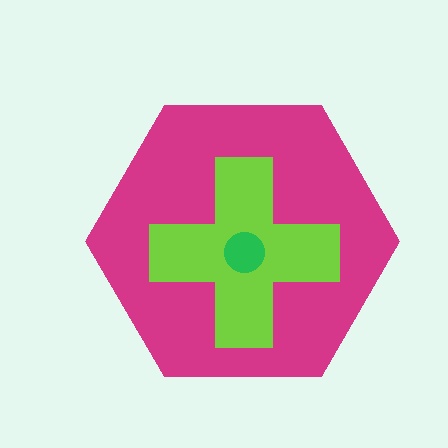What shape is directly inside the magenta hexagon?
The lime cross.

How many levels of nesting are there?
3.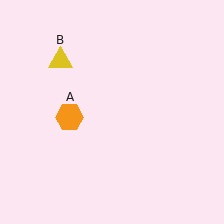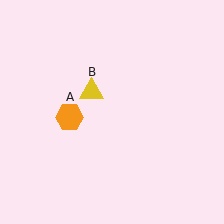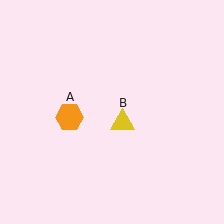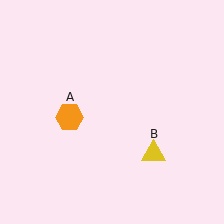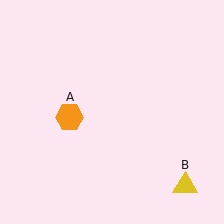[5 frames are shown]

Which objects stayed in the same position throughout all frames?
Orange hexagon (object A) remained stationary.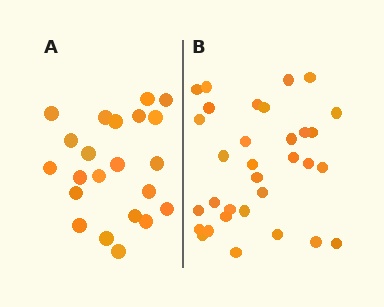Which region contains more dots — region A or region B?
Region B (the right region) has more dots.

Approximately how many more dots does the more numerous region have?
Region B has roughly 10 or so more dots than region A.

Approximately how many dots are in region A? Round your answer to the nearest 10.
About 20 dots. (The exact count is 22, which rounds to 20.)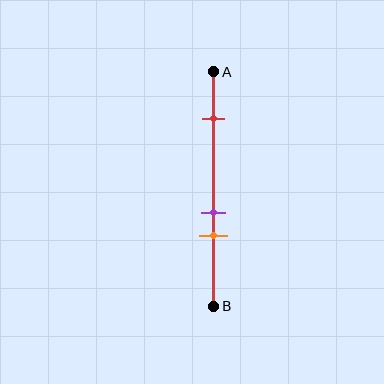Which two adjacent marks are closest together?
The purple and orange marks are the closest adjacent pair.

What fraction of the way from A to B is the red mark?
The red mark is approximately 20% (0.2) of the way from A to B.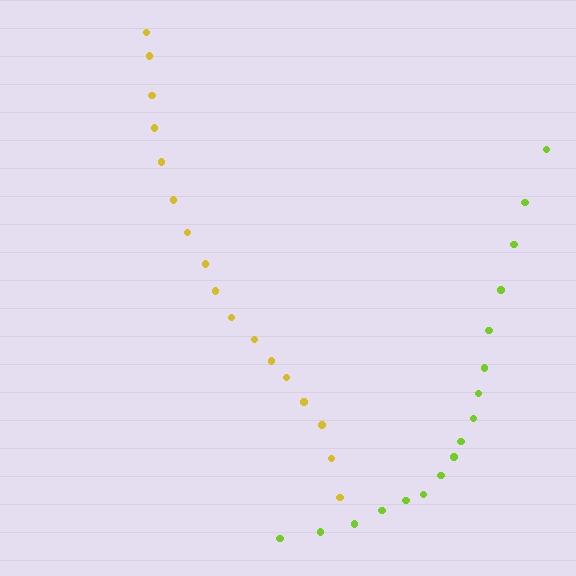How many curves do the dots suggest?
There are 2 distinct paths.